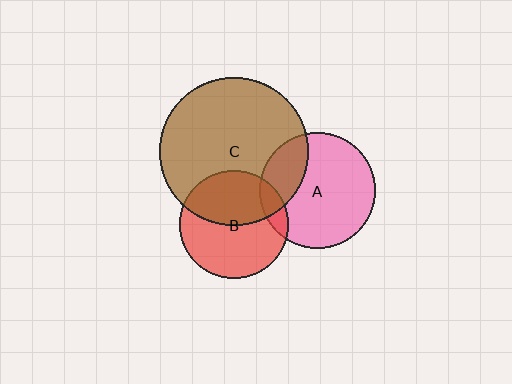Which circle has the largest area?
Circle C (brown).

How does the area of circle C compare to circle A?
Approximately 1.6 times.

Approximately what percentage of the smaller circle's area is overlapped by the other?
Approximately 25%.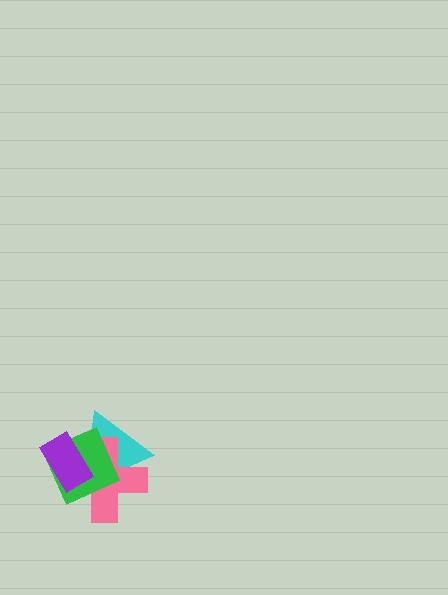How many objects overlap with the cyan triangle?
3 objects overlap with the cyan triangle.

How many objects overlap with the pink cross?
3 objects overlap with the pink cross.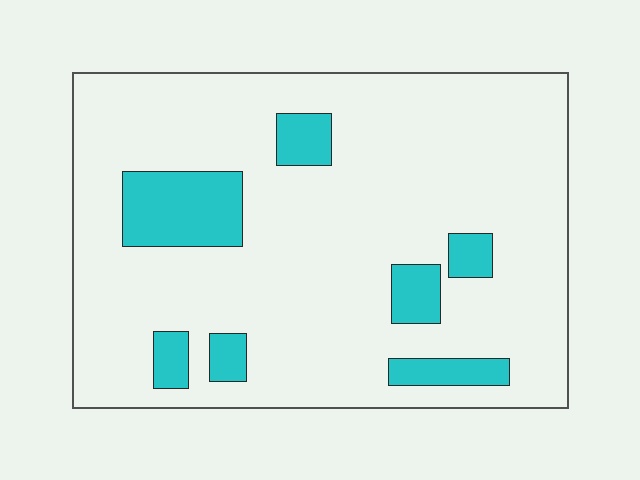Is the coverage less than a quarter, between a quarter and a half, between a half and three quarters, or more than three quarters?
Less than a quarter.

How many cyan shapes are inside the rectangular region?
7.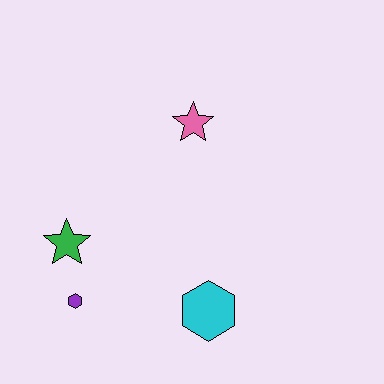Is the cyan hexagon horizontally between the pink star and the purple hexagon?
No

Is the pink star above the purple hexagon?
Yes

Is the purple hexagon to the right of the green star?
Yes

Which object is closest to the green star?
The purple hexagon is closest to the green star.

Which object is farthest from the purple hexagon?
The pink star is farthest from the purple hexagon.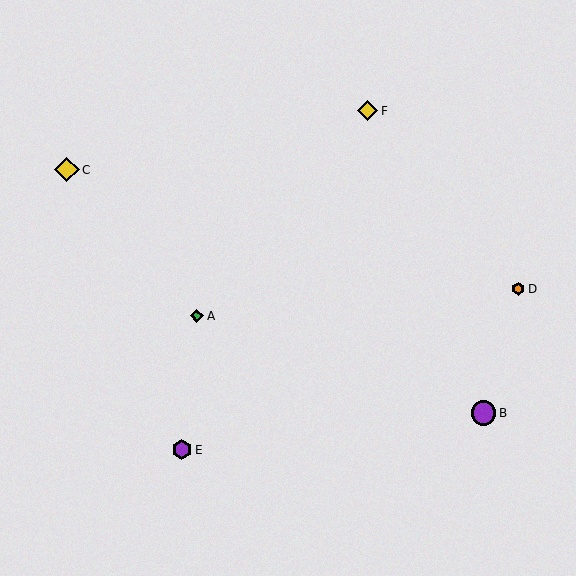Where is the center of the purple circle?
The center of the purple circle is at (484, 413).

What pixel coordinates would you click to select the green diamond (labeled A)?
Click at (197, 316) to select the green diamond A.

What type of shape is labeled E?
Shape E is a purple hexagon.